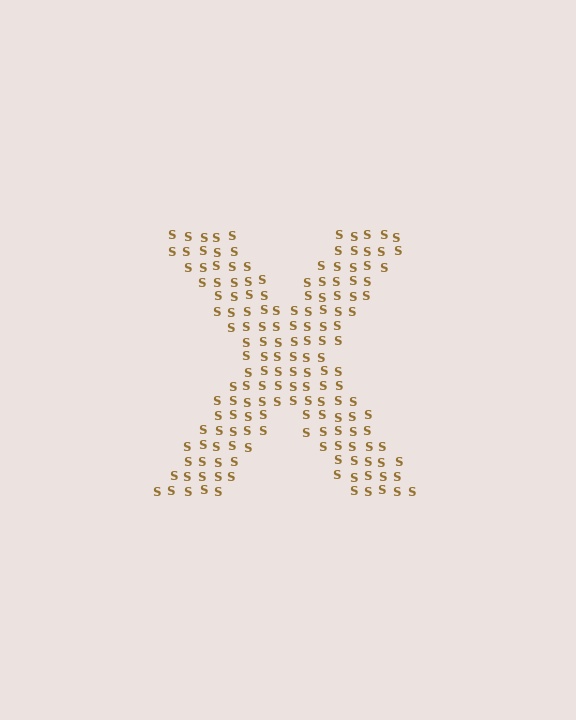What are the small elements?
The small elements are letter S's.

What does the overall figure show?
The overall figure shows the letter X.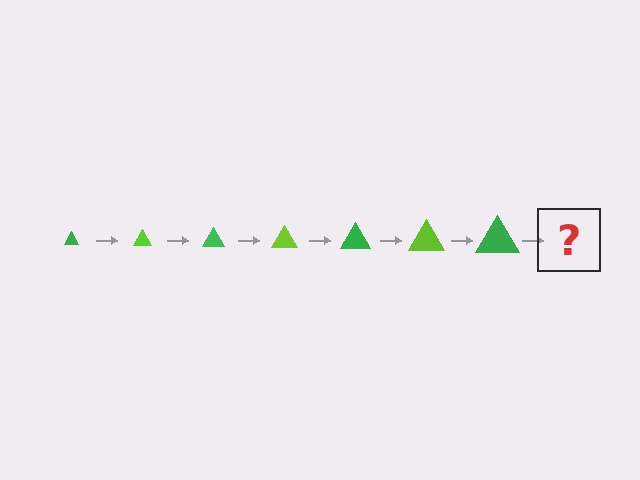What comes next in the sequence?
The next element should be a lime triangle, larger than the previous one.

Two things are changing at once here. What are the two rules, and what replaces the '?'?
The two rules are that the triangle grows larger each step and the color cycles through green and lime. The '?' should be a lime triangle, larger than the previous one.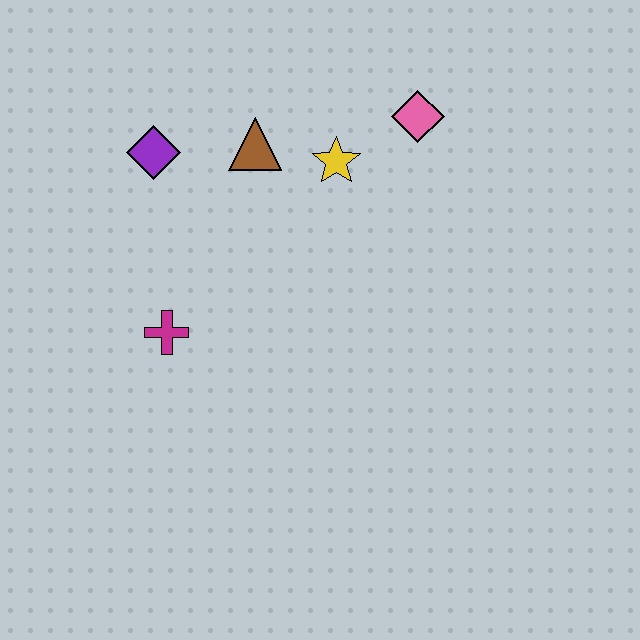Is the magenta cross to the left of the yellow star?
Yes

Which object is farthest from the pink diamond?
The magenta cross is farthest from the pink diamond.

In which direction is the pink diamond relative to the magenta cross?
The pink diamond is to the right of the magenta cross.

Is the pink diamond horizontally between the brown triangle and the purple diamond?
No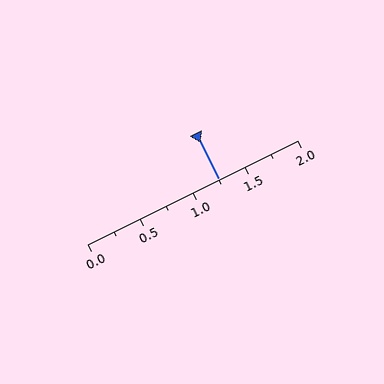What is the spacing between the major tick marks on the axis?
The major ticks are spaced 0.5 apart.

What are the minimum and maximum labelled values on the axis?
The axis runs from 0.0 to 2.0.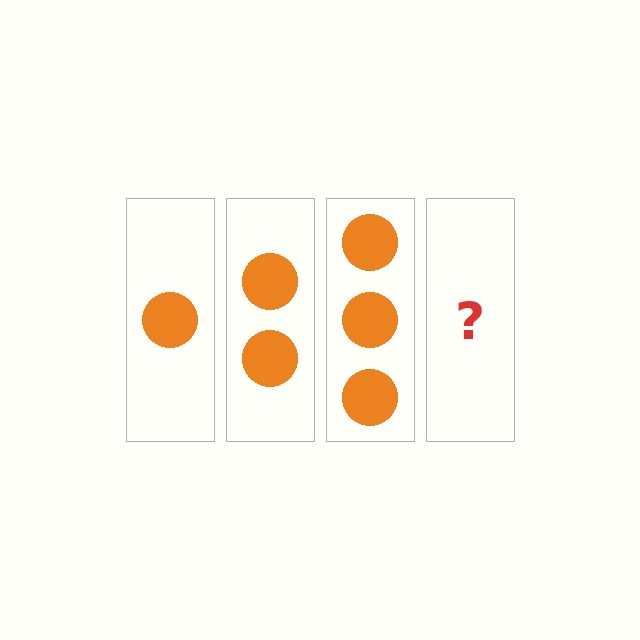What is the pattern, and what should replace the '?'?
The pattern is that each step adds one more circle. The '?' should be 4 circles.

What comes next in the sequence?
The next element should be 4 circles.